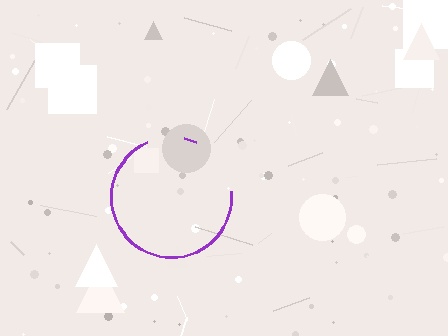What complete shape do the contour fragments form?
The contour fragments form a circle.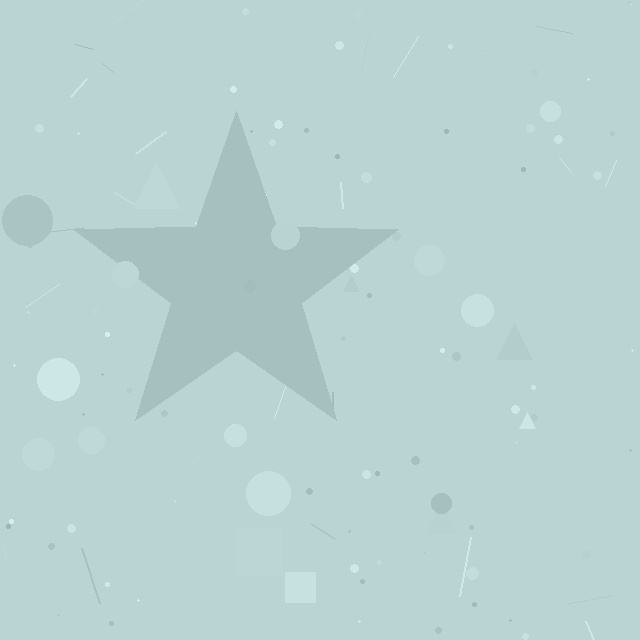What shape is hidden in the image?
A star is hidden in the image.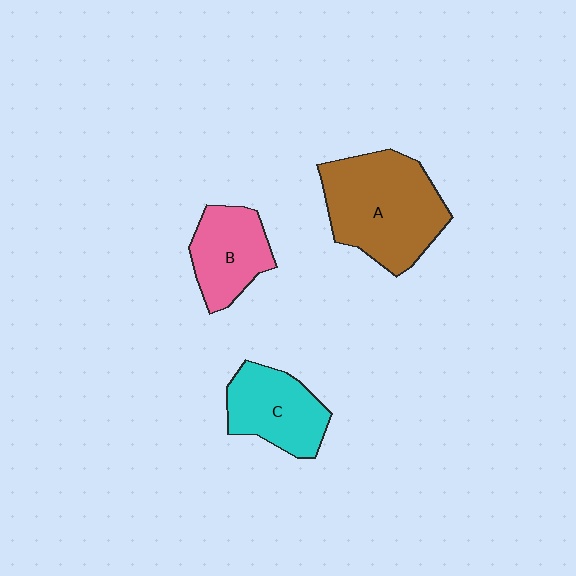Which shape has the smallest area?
Shape B (pink).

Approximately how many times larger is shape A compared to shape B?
Approximately 1.7 times.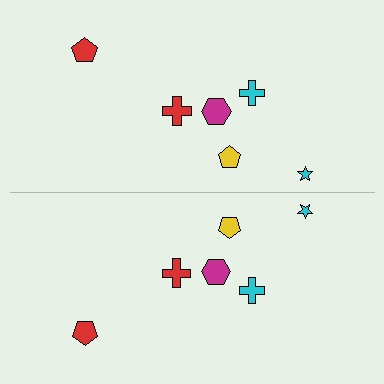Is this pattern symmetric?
Yes, this pattern has bilateral (reflection) symmetry.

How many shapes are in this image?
There are 12 shapes in this image.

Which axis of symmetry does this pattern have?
The pattern has a horizontal axis of symmetry running through the center of the image.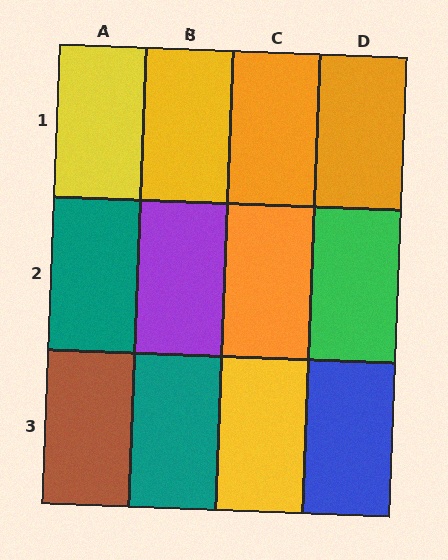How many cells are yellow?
3 cells are yellow.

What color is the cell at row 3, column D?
Blue.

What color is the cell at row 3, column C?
Yellow.